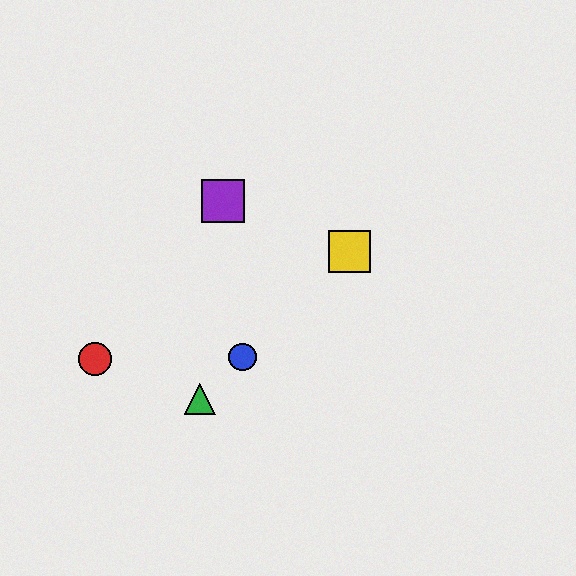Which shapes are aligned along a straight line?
The blue circle, the green triangle, the yellow square are aligned along a straight line.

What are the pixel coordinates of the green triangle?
The green triangle is at (200, 399).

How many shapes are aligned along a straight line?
3 shapes (the blue circle, the green triangle, the yellow square) are aligned along a straight line.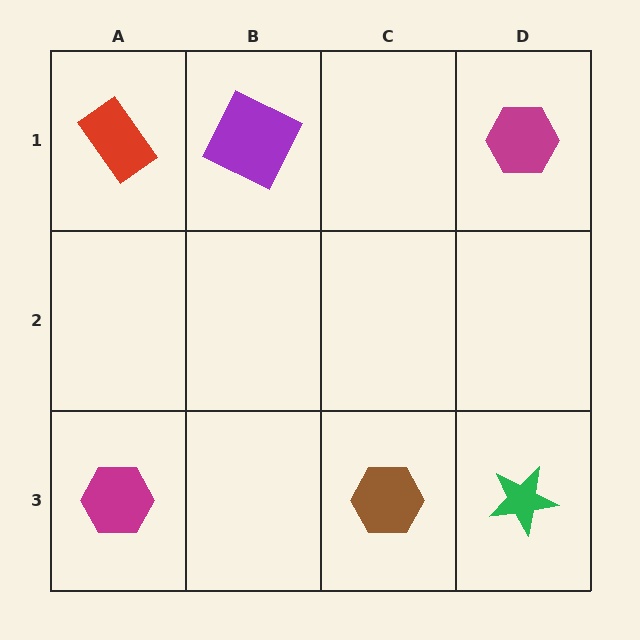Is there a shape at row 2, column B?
No, that cell is empty.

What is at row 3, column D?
A green star.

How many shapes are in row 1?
3 shapes.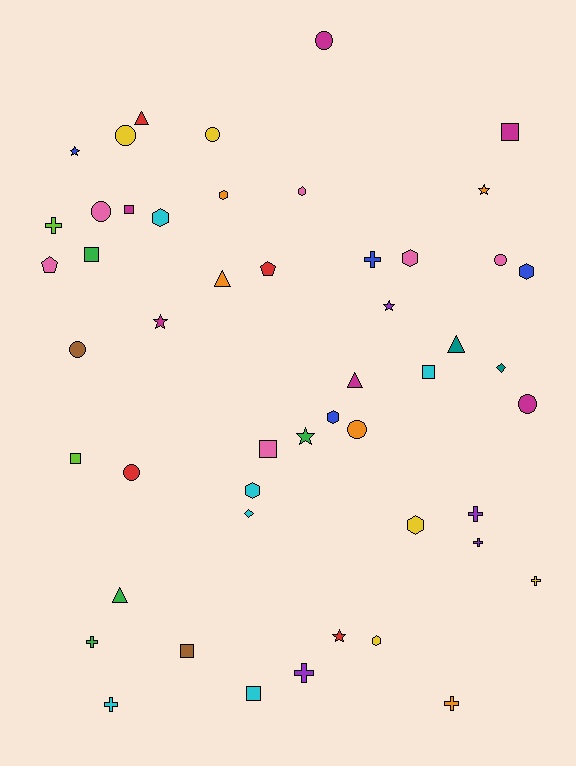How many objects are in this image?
There are 50 objects.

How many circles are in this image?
There are 9 circles.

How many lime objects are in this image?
There are 2 lime objects.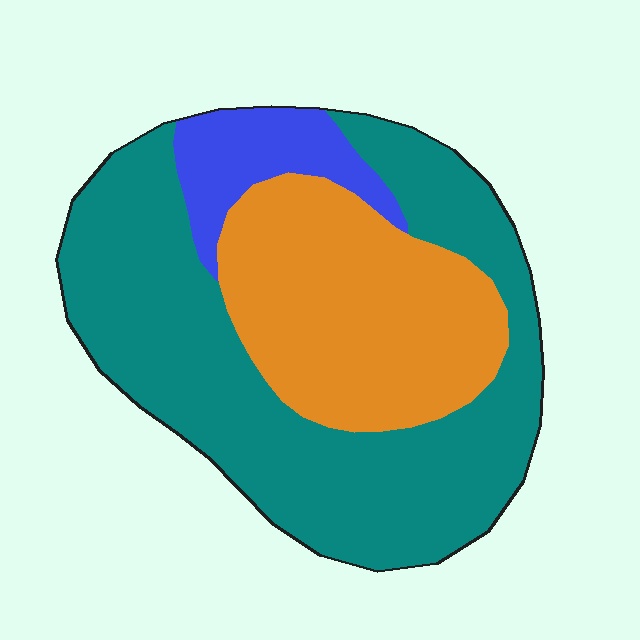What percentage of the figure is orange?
Orange covers around 30% of the figure.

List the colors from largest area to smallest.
From largest to smallest: teal, orange, blue.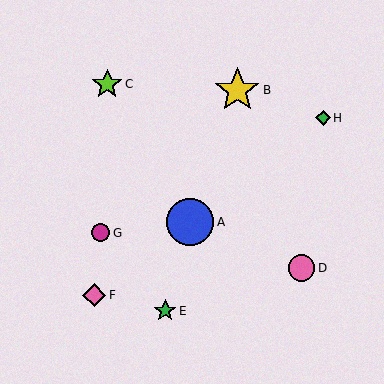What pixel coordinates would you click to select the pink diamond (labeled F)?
Click at (94, 295) to select the pink diamond F.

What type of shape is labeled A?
Shape A is a blue circle.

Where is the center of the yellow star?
The center of the yellow star is at (237, 90).